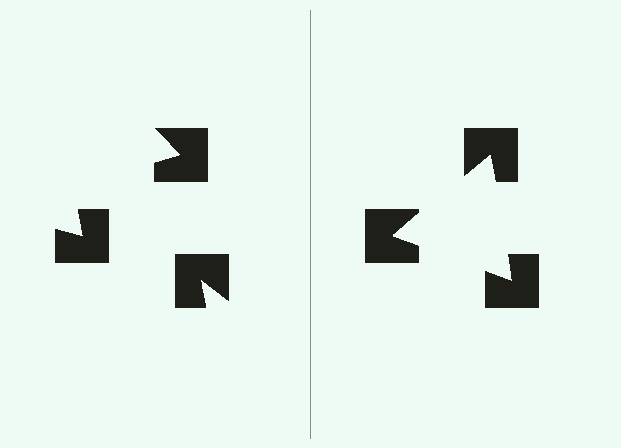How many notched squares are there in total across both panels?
6 — 3 on each side.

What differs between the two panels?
The notched squares are positioned identically on both sides; only the wedge orientations differ. On the right they align to a triangle; on the left they are misaligned.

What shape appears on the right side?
An illusory triangle.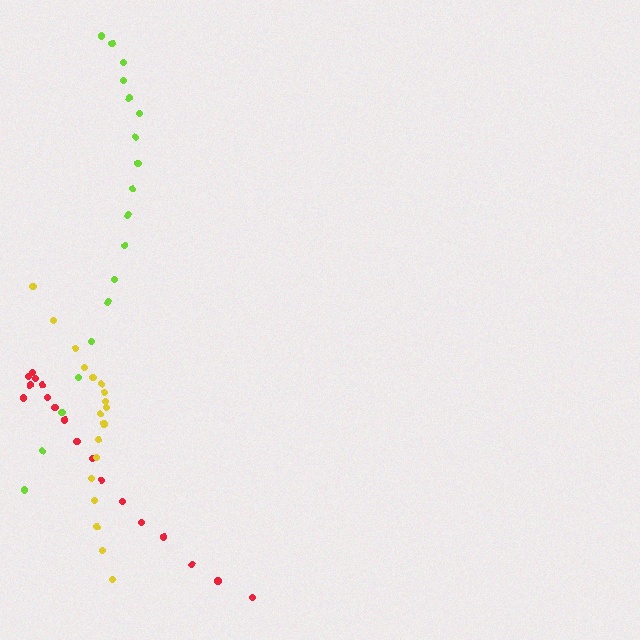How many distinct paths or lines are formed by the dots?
There are 3 distinct paths.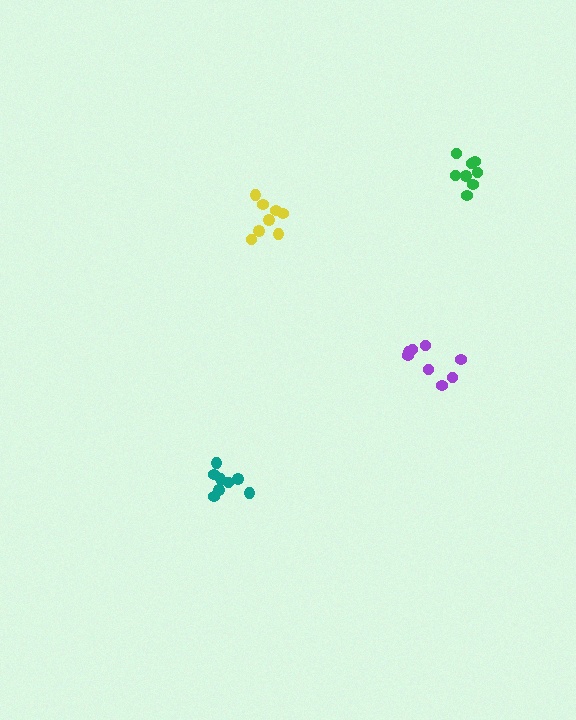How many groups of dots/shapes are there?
There are 4 groups.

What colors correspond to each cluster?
The clusters are colored: purple, teal, yellow, green.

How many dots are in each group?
Group 1: 8 dots, Group 2: 8 dots, Group 3: 8 dots, Group 4: 8 dots (32 total).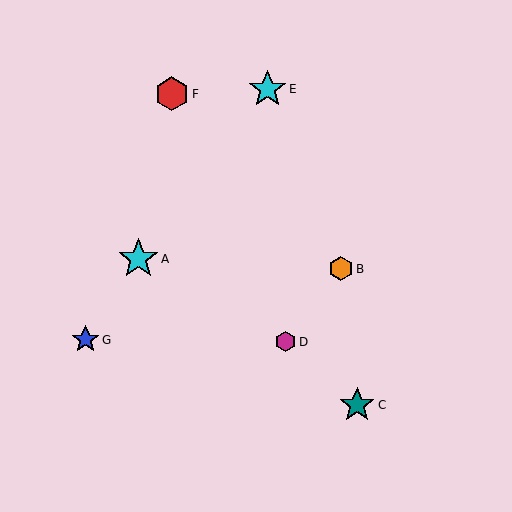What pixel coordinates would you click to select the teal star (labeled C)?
Click at (357, 405) to select the teal star C.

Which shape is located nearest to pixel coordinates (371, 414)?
The teal star (labeled C) at (357, 405) is nearest to that location.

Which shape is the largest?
The cyan star (labeled A) is the largest.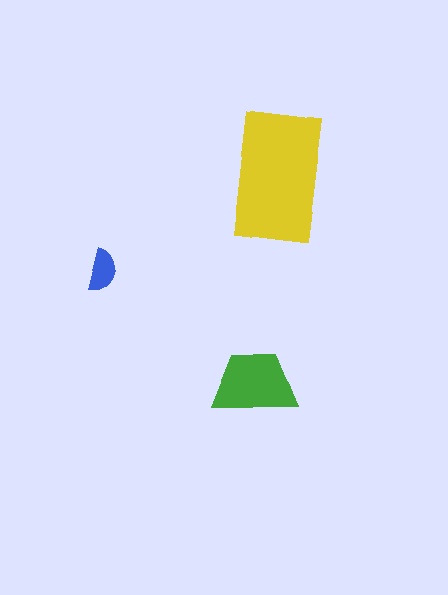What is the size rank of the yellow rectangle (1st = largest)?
1st.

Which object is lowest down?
The green trapezoid is bottommost.